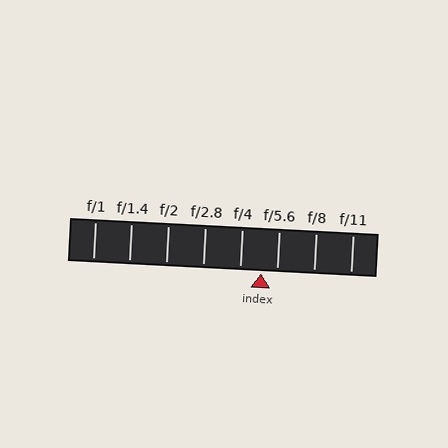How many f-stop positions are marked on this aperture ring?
There are 8 f-stop positions marked.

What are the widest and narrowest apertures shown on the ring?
The widest aperture shown is f/1 and the narrowest is f/11.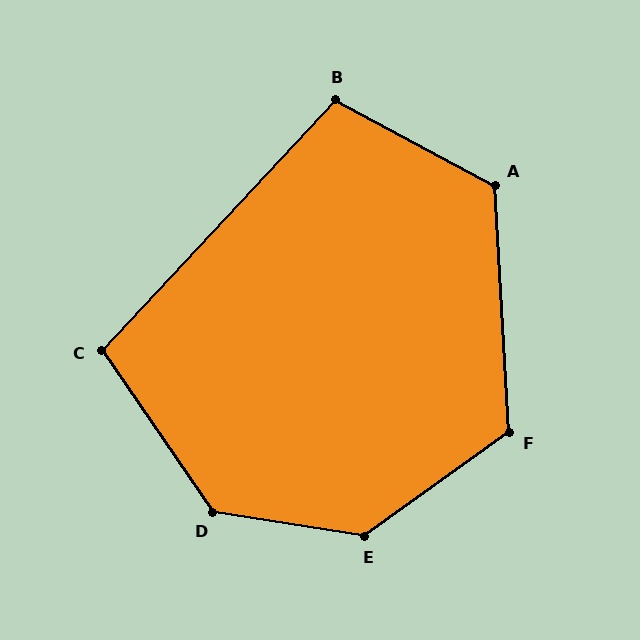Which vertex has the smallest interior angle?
C, at approximately 103 degrees.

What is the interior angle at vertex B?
Approximately 105 degrees (obtuse).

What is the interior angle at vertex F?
Approximately 122 degrees (obtuse).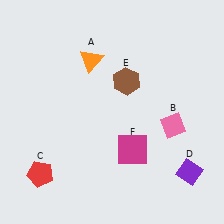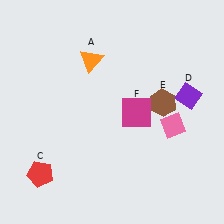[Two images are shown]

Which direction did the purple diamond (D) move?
The purple diamond (D) moved up.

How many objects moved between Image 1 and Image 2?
3 objects moved between the two images.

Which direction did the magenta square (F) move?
The magenta square (F) moved up.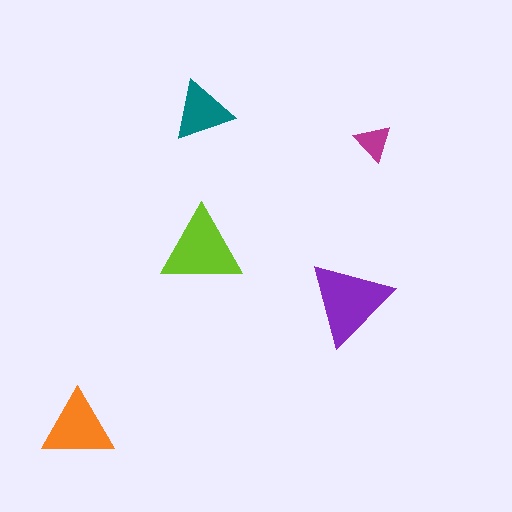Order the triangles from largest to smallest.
the purple one, the lime one, the orange one, the teal one, the magenta one.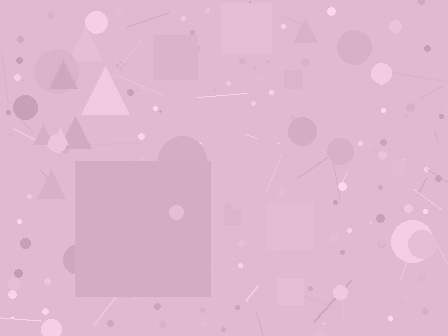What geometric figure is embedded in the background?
A square is embedded in the background.